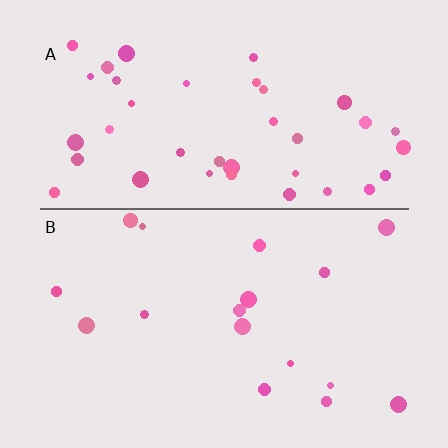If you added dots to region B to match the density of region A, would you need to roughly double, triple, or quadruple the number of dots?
Approximately double.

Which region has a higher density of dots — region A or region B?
A (the top).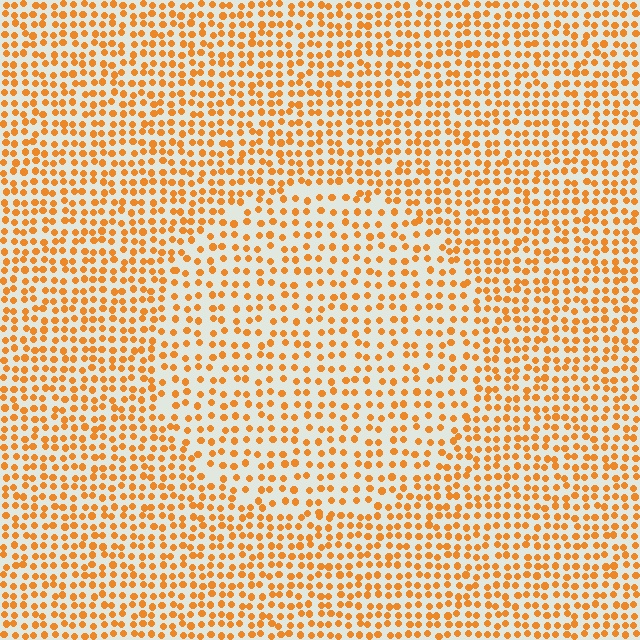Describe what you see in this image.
The image contains small orange elements arranged at two different densities. A circle-shaped region is visible where the elements are less densely packed than the surrounding area.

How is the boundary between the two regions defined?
The boundary is defined by a change in element density (approximately 1.5x ratio). All elements are the same color, size, and shape.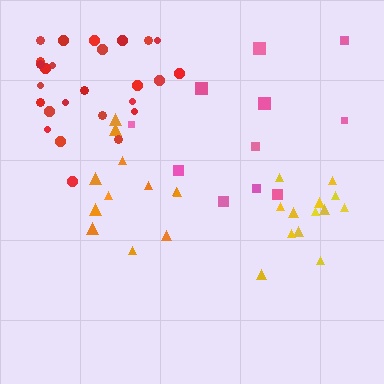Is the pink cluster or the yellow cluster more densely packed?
Yellow.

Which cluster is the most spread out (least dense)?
Pink.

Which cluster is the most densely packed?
Yellow.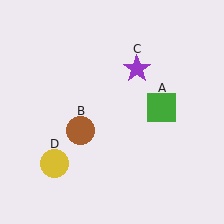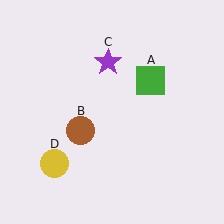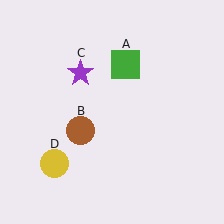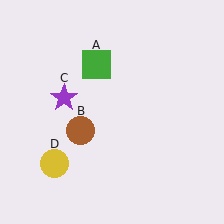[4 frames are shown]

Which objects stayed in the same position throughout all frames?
Brown circle (object B) and yellow circle (object D) remained stationary.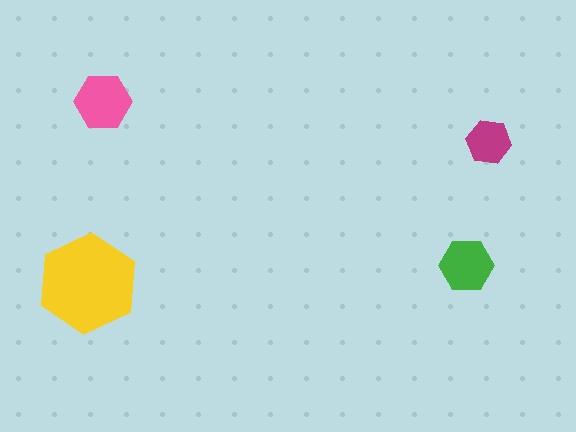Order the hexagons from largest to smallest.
the yellow one, the pink one, the green one, the magenta one.